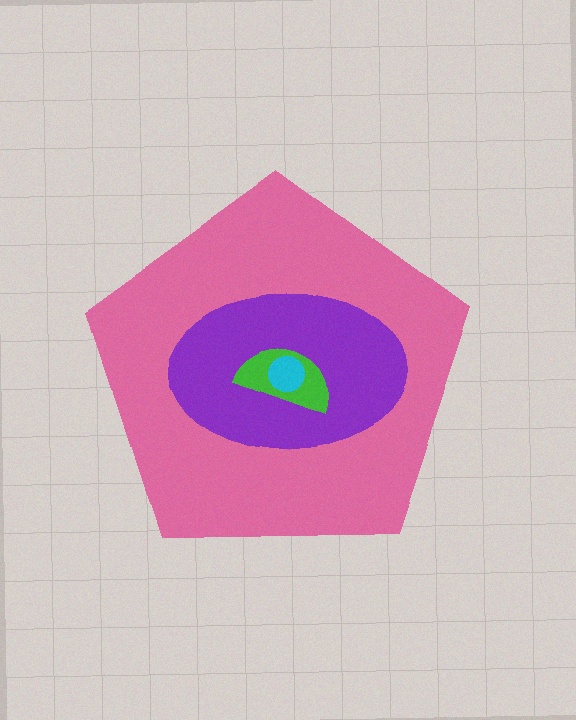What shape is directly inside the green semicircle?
The cyan circle.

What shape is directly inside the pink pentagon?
The purple ellipse.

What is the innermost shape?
The cyan circle.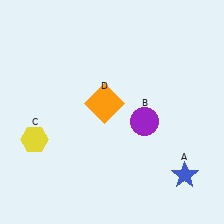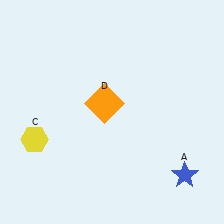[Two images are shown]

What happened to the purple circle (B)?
The purple circle (B) was removed in Image 2. It was in the bottom-right area of Image 1.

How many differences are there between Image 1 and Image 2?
There is 1 difference between the two images.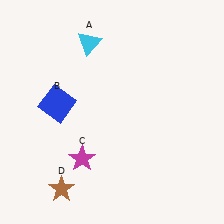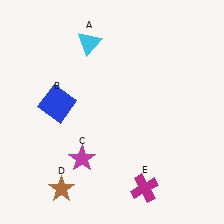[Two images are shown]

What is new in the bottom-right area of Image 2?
A magenta cross (E) was added in the bottom-right area of Image 2.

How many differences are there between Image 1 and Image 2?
There is 1 difference between the two images.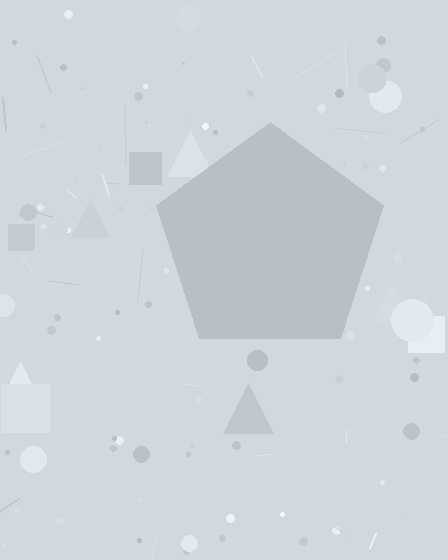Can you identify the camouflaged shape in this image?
The camouflaged shape is a pentagon.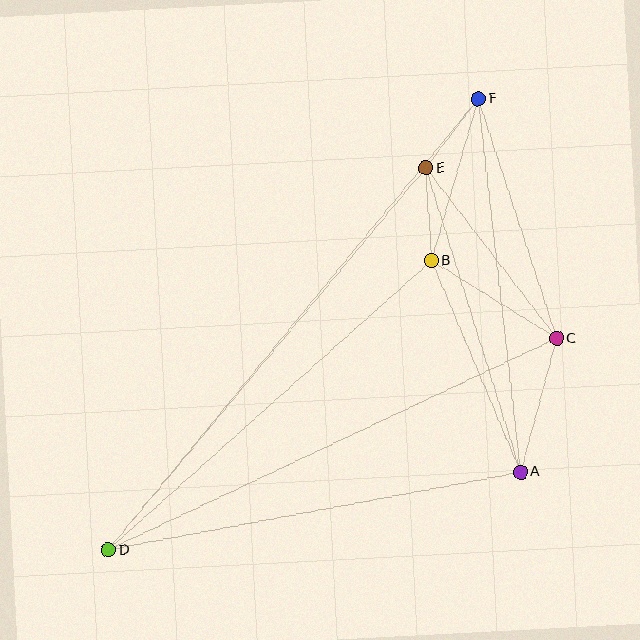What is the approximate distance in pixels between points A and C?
The distance between A and C is approximately 139 pixels.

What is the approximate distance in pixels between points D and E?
The distance between D and E is approximately 497 pixels.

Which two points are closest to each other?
Points E and F are closest to each other.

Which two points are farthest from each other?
Points D and F are farthest from each other.